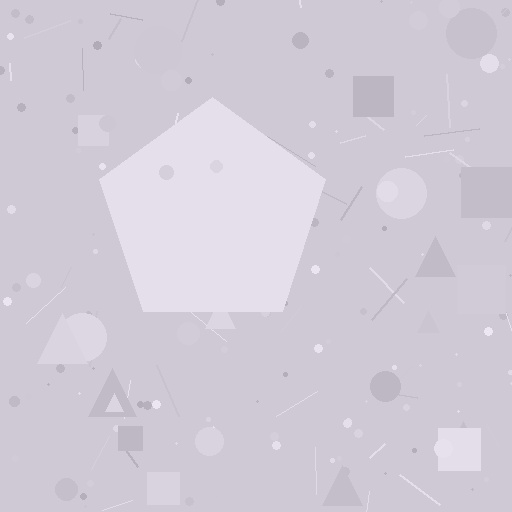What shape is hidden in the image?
A pentagon is hidden in the image.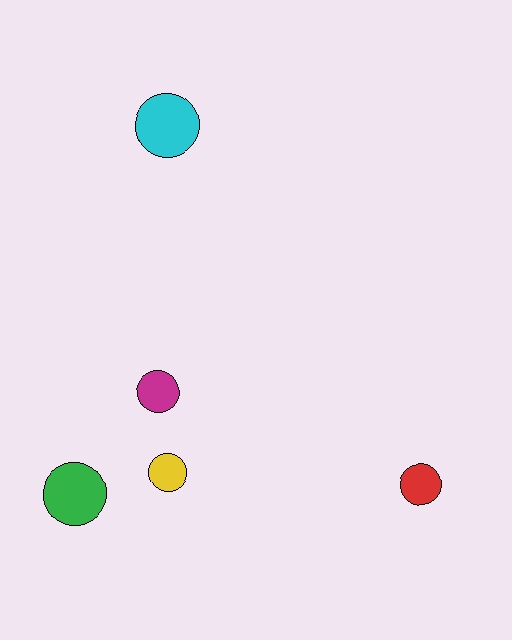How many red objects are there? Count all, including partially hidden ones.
There is 1 red object.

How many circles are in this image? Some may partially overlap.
There are 5 circles.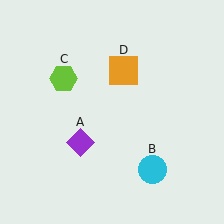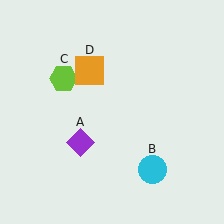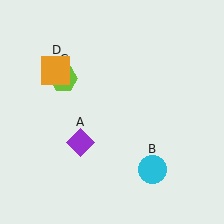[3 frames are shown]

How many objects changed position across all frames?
1 object changed position: orange square (object D).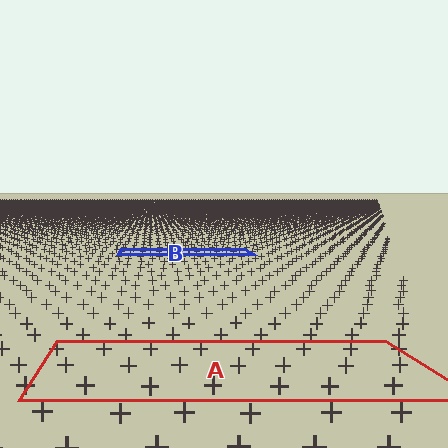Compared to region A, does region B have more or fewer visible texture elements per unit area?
Region B has more texture elements per unit area — they are packed more densely because it is farther away.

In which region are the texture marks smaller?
The texture marks are smaller in region B, because it is farther away.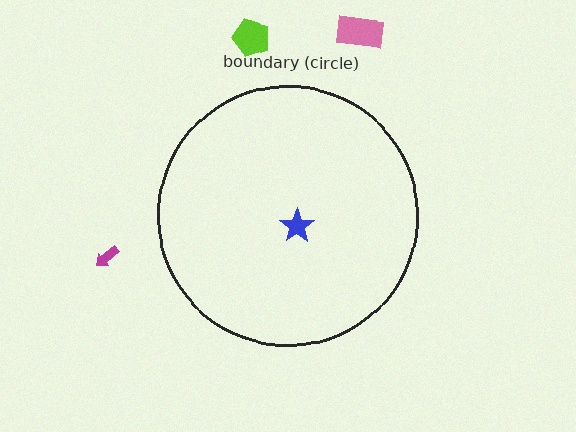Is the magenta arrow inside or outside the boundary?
Outside.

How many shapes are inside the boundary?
1 inside, 3 outside.